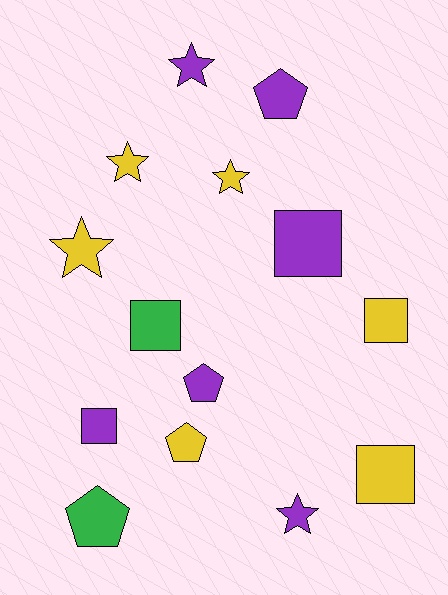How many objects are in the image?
There are 14 objects.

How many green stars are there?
There are no green stars.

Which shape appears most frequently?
Square, with 5 objects.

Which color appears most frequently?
Purple, with 6 objects.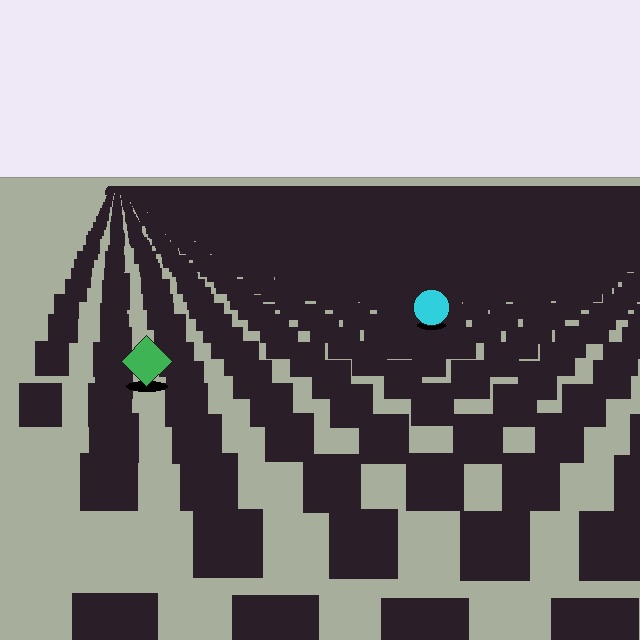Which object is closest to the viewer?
The green diamond is closest. The texture marks near it are larger and more spread out.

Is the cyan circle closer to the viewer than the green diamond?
No. The green diamond is closer — you can tell from the texture gradient: the ground texture is coarser near it.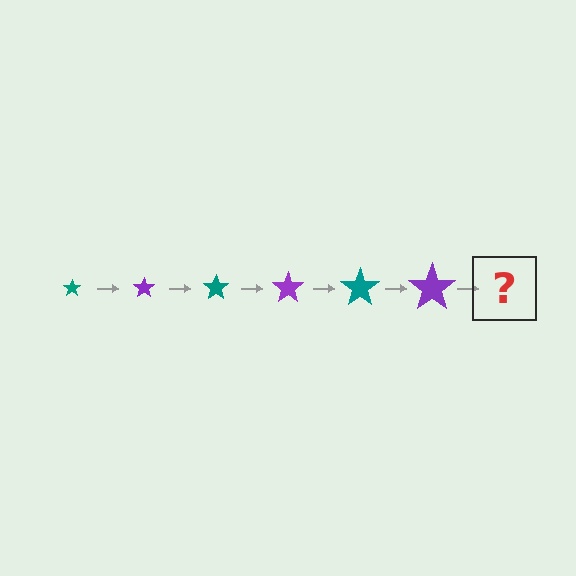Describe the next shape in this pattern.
It should be a teal star, larger than the previous one.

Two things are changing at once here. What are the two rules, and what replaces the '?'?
The two rules are that the star grows larger each step and the color cycles through teal and purple. The '?' should be a teal star, larger than the previous one.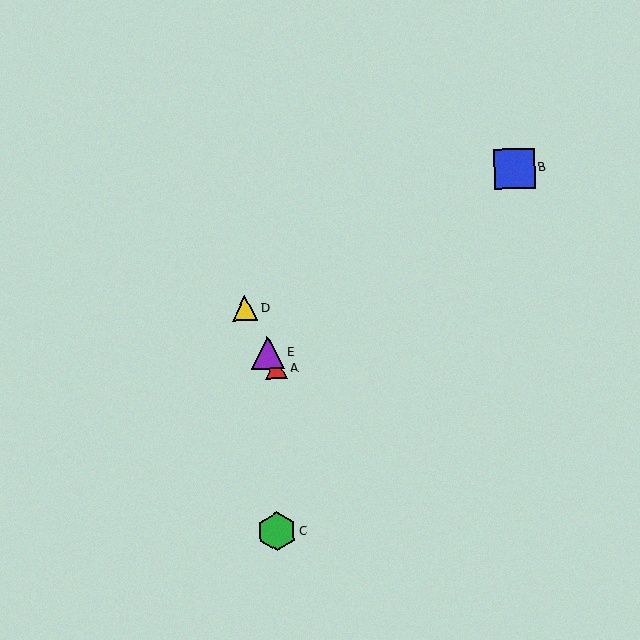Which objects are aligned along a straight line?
Objects A, D, E are aligned along a straight line.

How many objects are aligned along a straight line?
3 objects (A, D, E) are aligned along a straight line.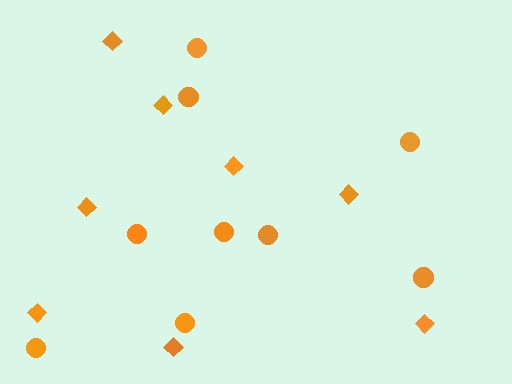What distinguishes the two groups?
There are 2 groups: one group of diamonds (8) and one group of circles (9).